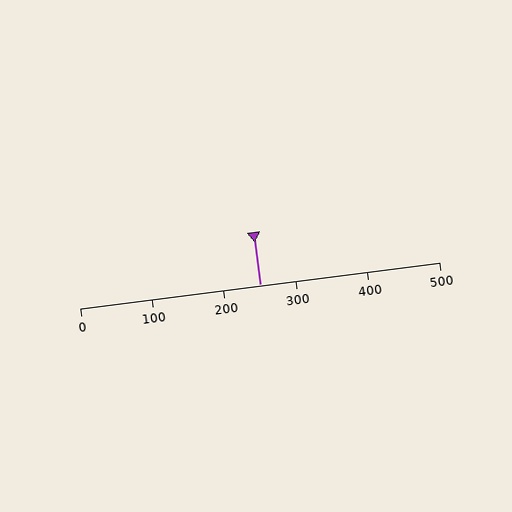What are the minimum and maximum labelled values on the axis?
The axis runs from 0 to 500.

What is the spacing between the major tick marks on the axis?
The major ticks are spaced 100 apart.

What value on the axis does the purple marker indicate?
The marker indicates approximately 250.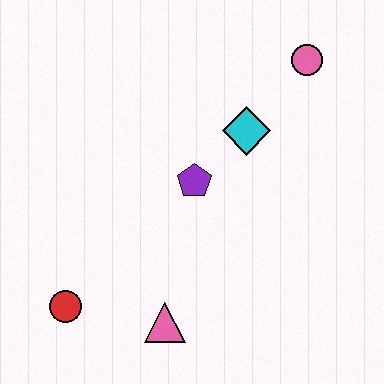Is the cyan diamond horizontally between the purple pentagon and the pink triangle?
No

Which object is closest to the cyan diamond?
The purple pentagon is closest to the cyan diamond.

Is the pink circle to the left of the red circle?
No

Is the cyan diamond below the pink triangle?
No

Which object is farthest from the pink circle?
The red circle is farthest from the pink circle.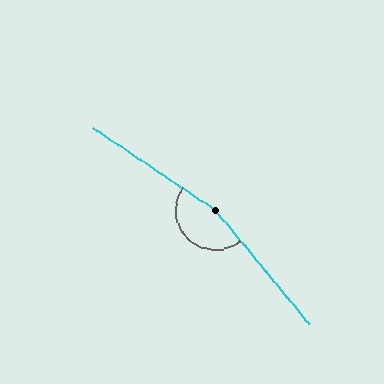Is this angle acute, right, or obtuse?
It is obtuse.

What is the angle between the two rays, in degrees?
Approximately 163 degrees.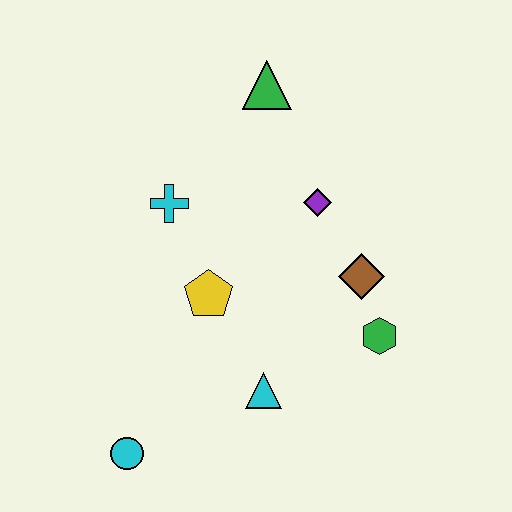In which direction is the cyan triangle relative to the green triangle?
The cyan triangle is below the green triangle.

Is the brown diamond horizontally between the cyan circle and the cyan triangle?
No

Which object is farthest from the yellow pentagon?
The green triangle is farthest from the yellow pentagon.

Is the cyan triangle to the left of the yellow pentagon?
No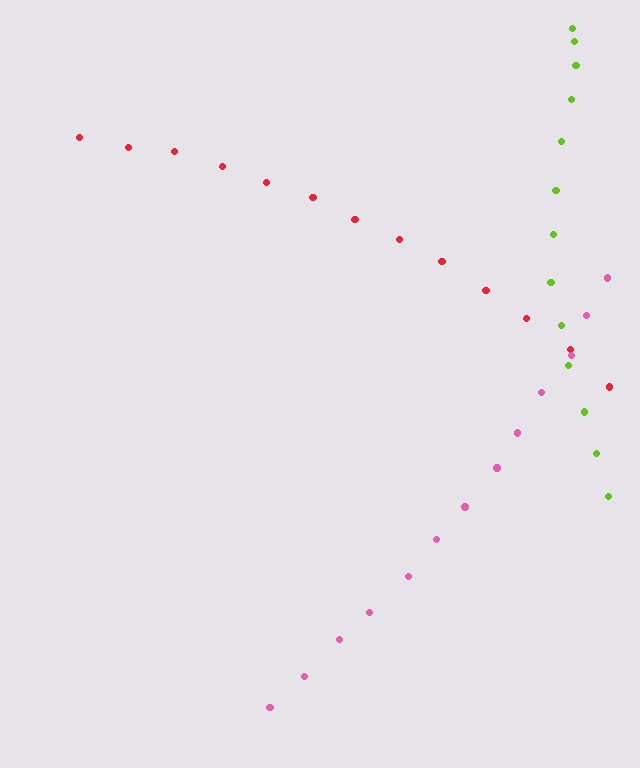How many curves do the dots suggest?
There are 3 distinct paths.